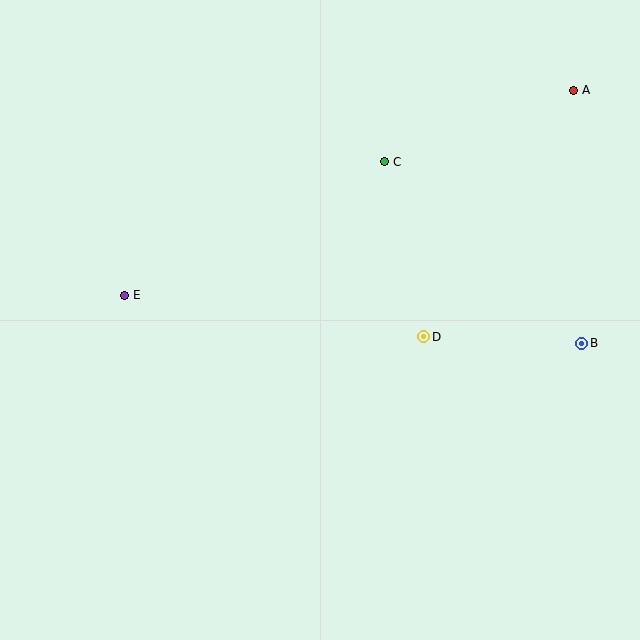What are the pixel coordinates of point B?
Point B is at (582, 343).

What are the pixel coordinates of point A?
Point A is at (574, 90).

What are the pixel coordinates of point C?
Point C is at (385, 162).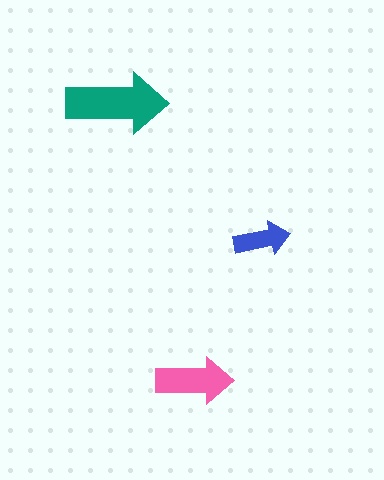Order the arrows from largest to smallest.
the teal one, the pink one, the blue one.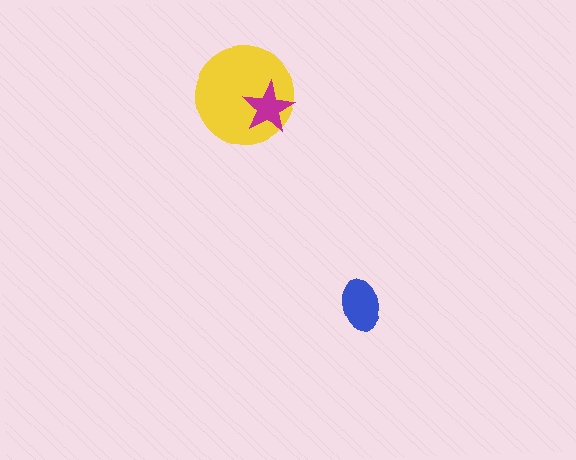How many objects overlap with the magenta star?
1 object overlaps with the magenta star.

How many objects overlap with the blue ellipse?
0 objects overlap with the blue ellipse.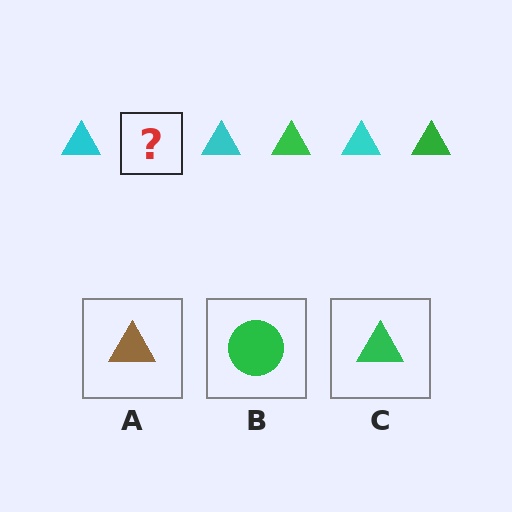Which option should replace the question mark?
Option C.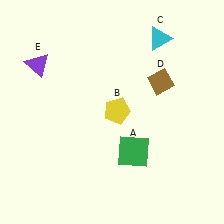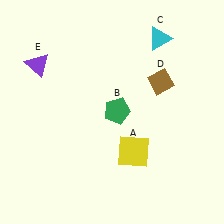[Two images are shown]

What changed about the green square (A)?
In Image 1, A is green. In Image 2, it changed to yellow.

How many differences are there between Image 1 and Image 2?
There are 2 differences between the two images.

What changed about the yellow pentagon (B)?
In Image 1, B is yellow. In Image 2, it changed to green.